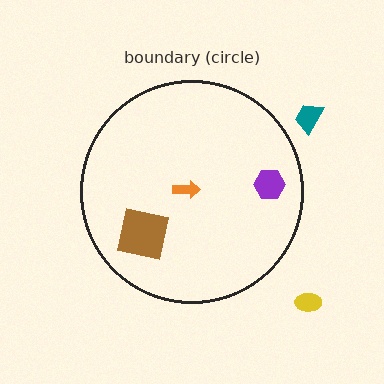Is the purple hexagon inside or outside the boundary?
Inside.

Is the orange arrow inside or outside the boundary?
Inside.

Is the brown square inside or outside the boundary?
Inside.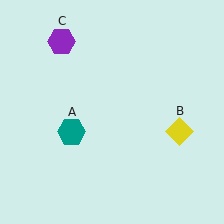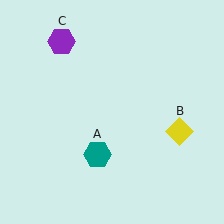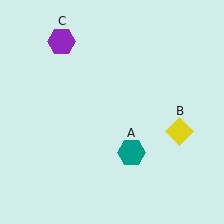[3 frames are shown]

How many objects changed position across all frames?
1 object changed position: teal hexagon (object A).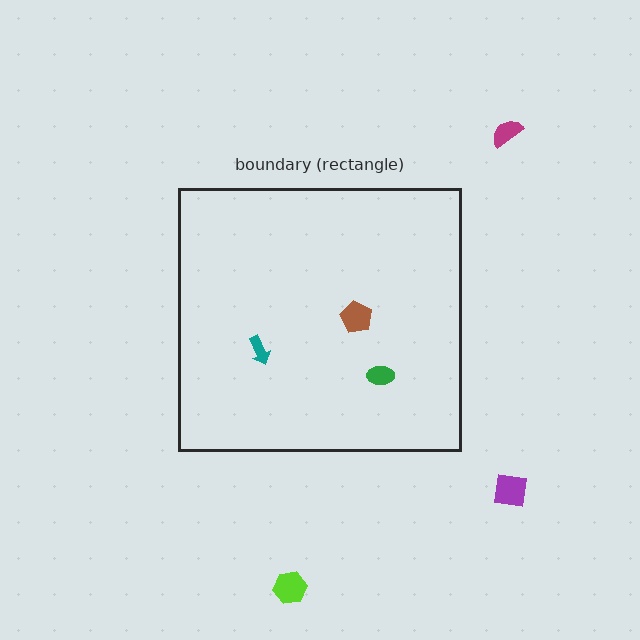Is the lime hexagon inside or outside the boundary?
Outside.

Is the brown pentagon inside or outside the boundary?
Inside.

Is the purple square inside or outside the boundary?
Outside.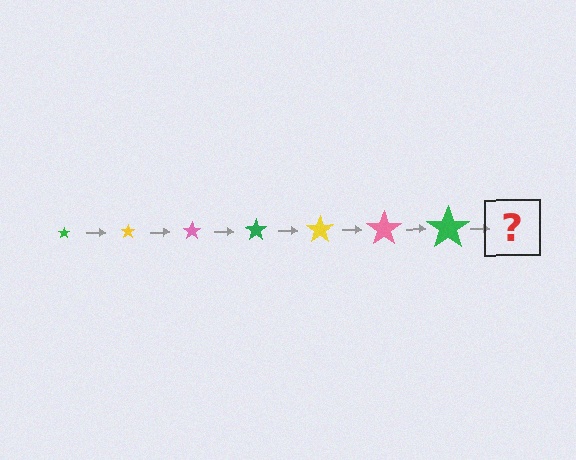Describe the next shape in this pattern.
It should be a yellow star, larger than the previous one.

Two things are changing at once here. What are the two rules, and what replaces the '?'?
The two rules are that the star grows larger each step and the color cycles through green, yellow, and pink. The '?' should be a yellow star, larger than the previous one.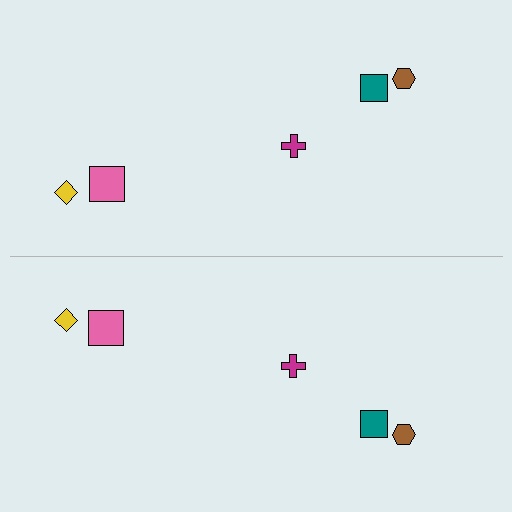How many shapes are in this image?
There are 10 shapes in this image.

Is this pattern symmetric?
Yes, this pattern has bilateral (reflection) symmetry.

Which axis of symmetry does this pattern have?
The pattern has a horizontal axis of symmetry running through the center of the image.